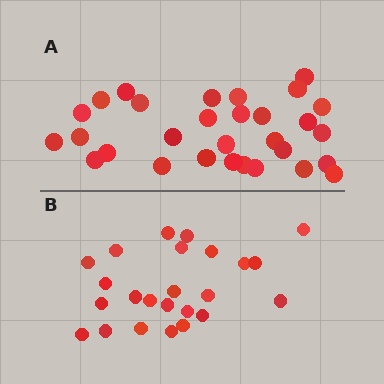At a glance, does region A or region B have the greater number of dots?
Region A (the top region) has more dots.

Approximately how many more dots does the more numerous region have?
Region A has about 6 more dots than region B.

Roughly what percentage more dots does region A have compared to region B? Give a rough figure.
About 25% more.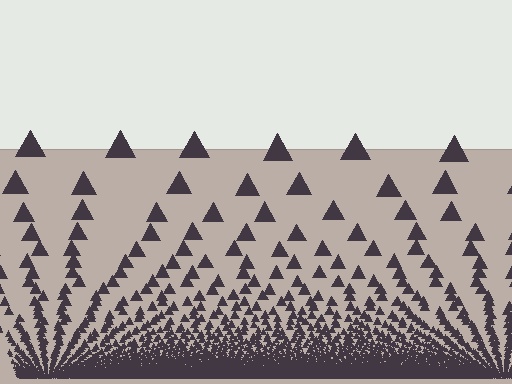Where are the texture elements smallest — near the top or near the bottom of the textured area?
Near the bottom.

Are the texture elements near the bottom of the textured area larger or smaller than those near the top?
Smaller. The gradient is inverted — elements near the bottom are smaller and denser.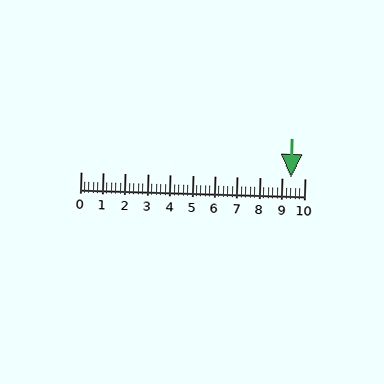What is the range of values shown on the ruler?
The ruler shows values from 0 to 10.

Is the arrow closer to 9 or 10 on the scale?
The arrow is closer to 9.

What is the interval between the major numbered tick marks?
The major tick marks are spaced 1 units apart.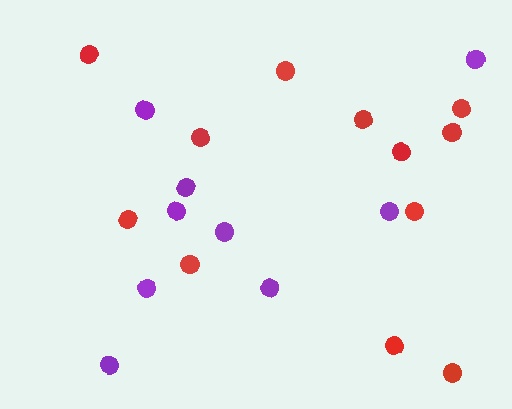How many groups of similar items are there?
There are 2 groups: one group of red circles (12) and one group of purple circles (9).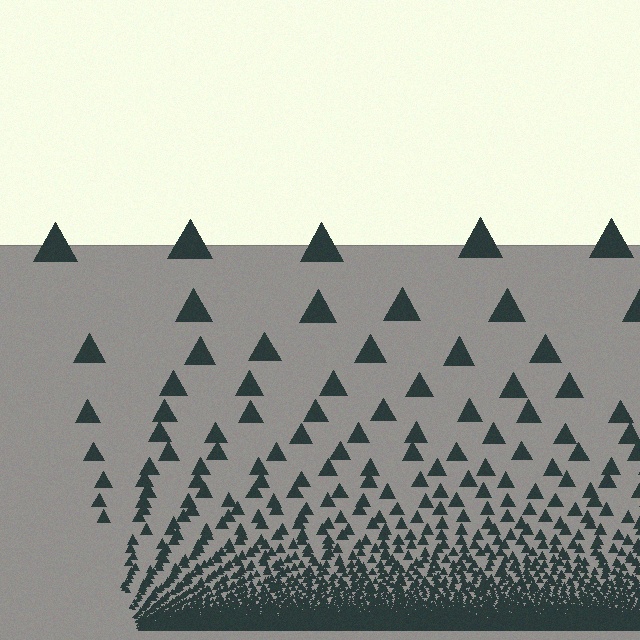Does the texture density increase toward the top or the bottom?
Density increases toward the bottom.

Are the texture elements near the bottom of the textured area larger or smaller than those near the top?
Smaller. The gradient is inverted — elements near the bottom are smaller and denser.